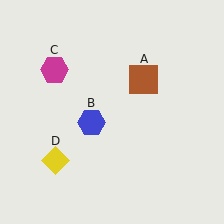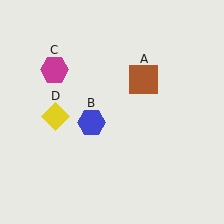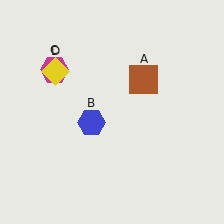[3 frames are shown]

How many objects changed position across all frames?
1 object changed position: yellow diamond (object D).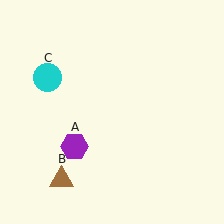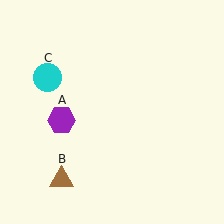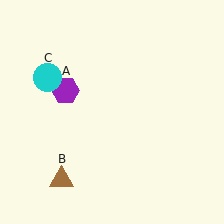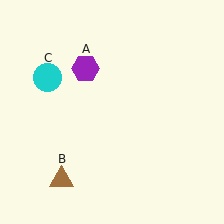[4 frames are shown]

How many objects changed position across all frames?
1 object changed position: purple hexagon (object A).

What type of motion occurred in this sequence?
The purple hexagon (object A) rotated clockwise around the center of the scene.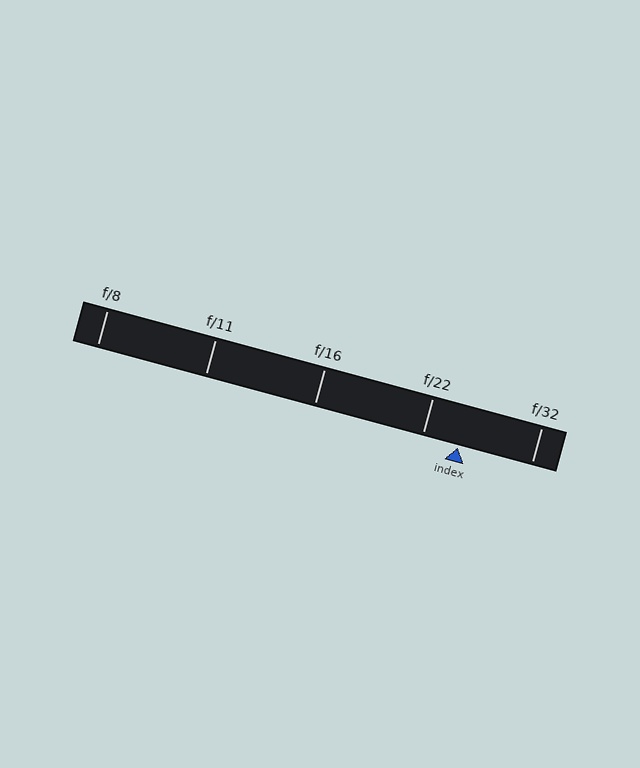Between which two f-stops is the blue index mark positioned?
The index mark is between f/22 and f/32.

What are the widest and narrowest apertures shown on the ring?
The widest aperture shown is f/8 and the narrowest is f/32.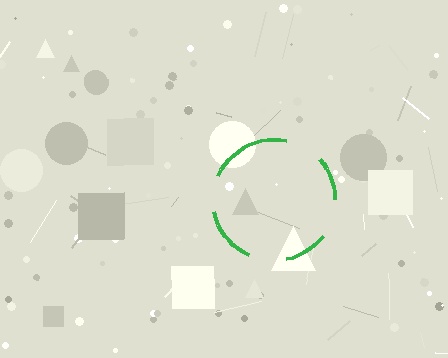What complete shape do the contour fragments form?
The contour fragments form a circle.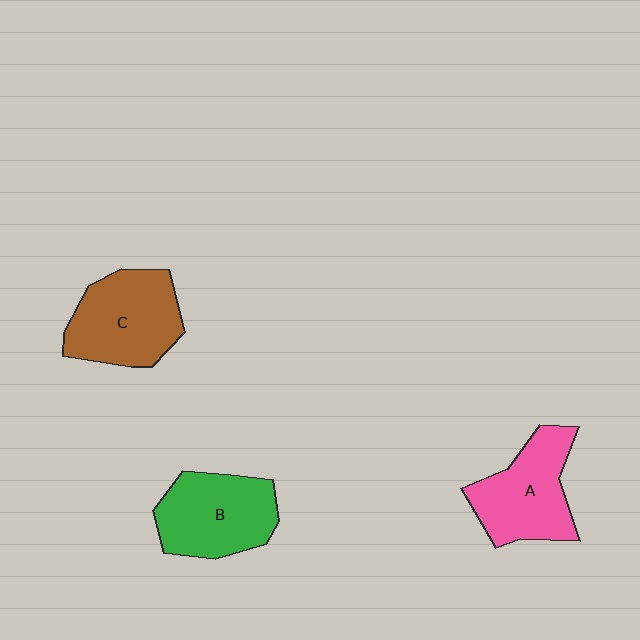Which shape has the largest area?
Shape C (brown).